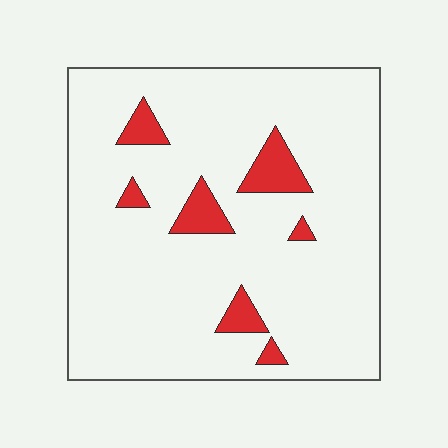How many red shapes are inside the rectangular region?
7.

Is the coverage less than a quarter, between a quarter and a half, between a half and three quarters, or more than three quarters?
Less than a quarter.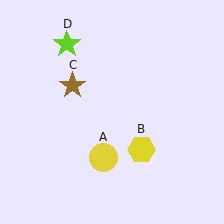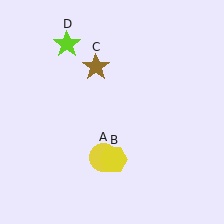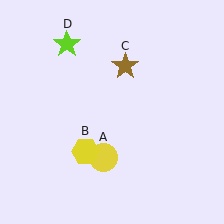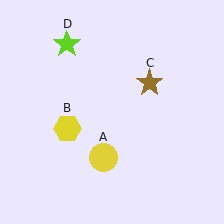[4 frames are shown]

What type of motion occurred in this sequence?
The yellow hexagon (object B), brown star (object C) rotated clockwise around the center of the scene.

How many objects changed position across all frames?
2 objects changed position: yellow hexagon (object B), brown star (object C).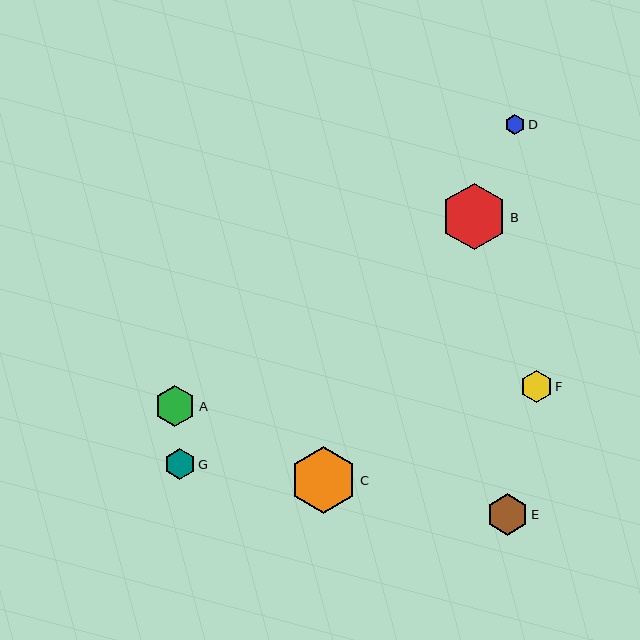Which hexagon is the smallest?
Hexagon D is the smallest with a size of approximately 20 pixels.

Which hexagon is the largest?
Hexagon C is the largest with a size of approximately 67 pixels.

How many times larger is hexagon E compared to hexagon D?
Hexagon E is approximately 2.0 times the size of hexagon D.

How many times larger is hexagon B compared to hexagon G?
Hexagon B is approximately 2.1 times the size of hexagon G.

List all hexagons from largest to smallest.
From largest to smallest: C, B, E, A, F, G, D.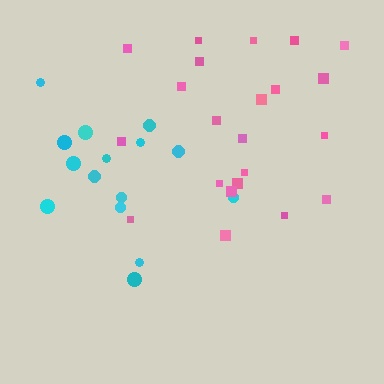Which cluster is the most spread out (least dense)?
Cyan.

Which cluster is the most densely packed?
Pink.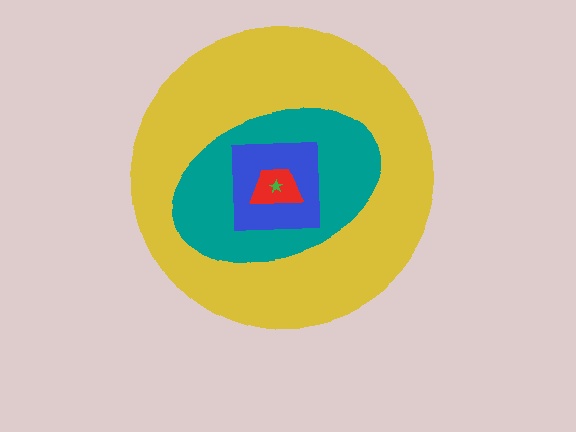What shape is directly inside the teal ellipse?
The blue square.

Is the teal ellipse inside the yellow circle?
Yes.